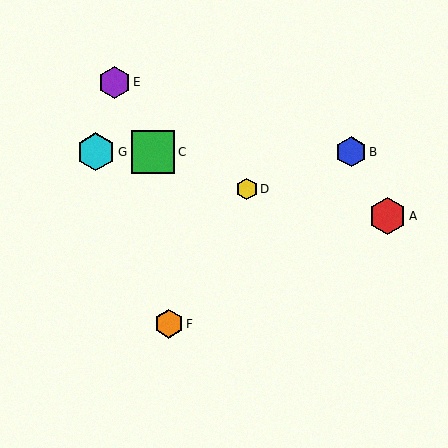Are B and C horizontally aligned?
Yes, both are at y≈152.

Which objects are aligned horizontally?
Objects B, C, G are aligned horizontally.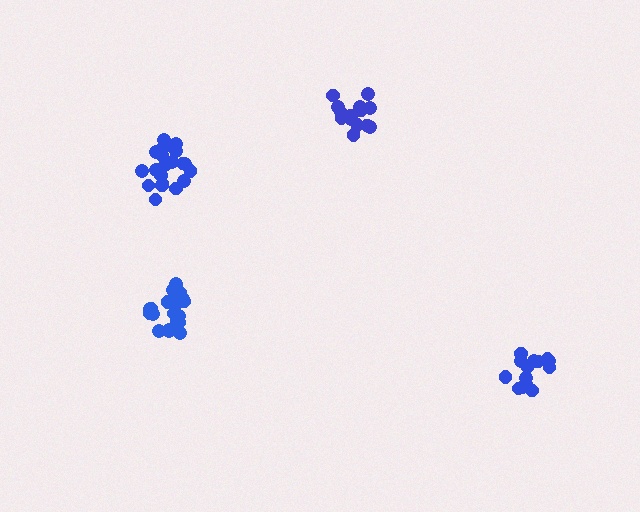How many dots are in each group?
Group 1: 21 dots, Group 2: 15 dots, Group 3: 21 dots, Group 4: 15 dots (72 total).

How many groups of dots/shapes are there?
There are 4 groups.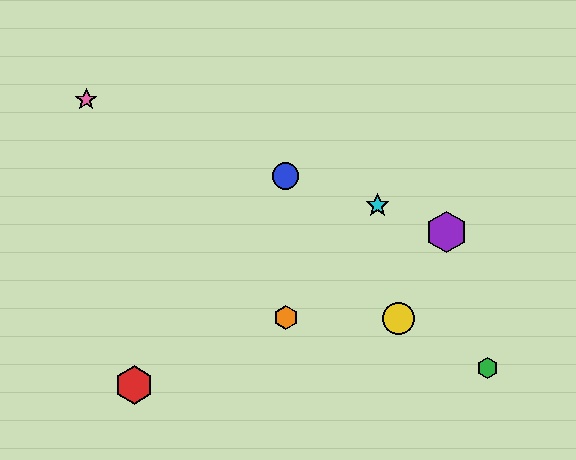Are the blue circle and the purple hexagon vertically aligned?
No, the blue circle is at x≈286 and the purple hexagon is at x≈447.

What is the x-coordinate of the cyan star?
The cyan star is at x≈377.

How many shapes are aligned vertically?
2 shapes (the blue circle, the orange hexagon) are aligned vertically.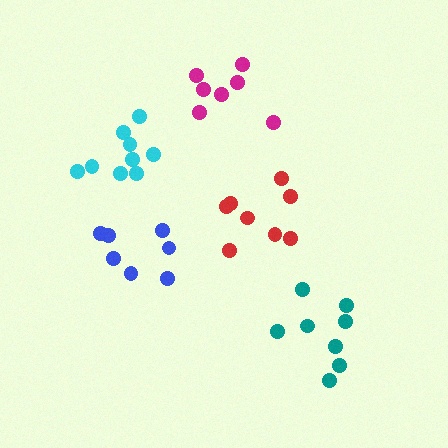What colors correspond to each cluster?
The clusters are colored: blue, cyan, magenta, red, teal.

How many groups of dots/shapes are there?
There are 5 groups.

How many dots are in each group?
Group 1: 7 dots, Group 2: 9 dots, Group 3: 7 dots, Group 4: 8 dots, Group 5: 8 dots (39 total).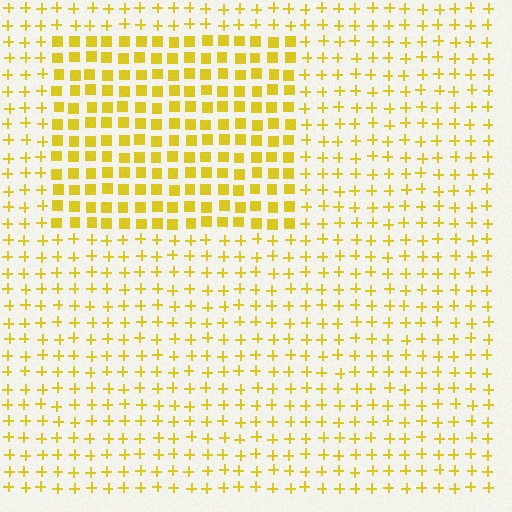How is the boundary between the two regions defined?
The boundary is defined by a change in element shape: squares inside vs. plus signs outside. All elements share the same color and spacing.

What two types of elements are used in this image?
The image uses squares inside the rectangle region and plus signs outside it.